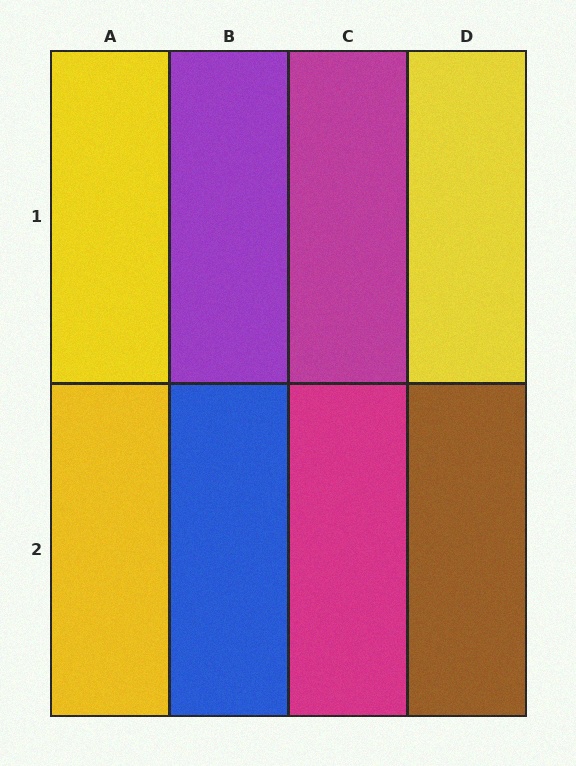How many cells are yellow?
3 cells are yellow.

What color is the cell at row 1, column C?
Magenta.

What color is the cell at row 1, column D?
Yellow.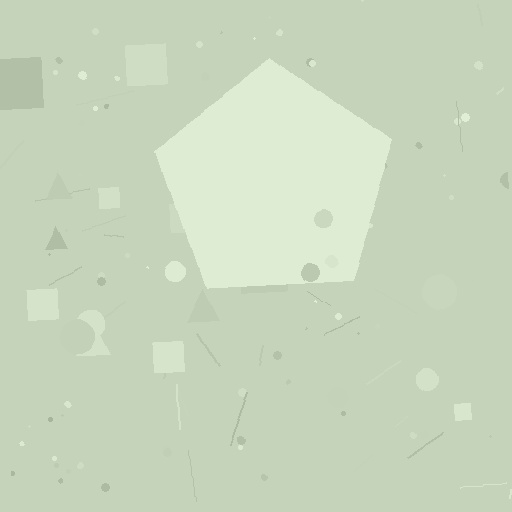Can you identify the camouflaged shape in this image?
The camouflaged shape is a pentagon.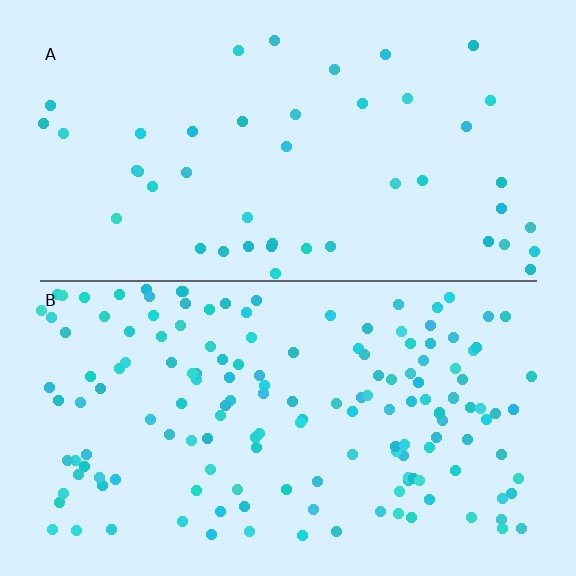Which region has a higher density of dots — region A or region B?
B (the bottom).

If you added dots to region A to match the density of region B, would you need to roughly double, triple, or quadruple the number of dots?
Approximately triple.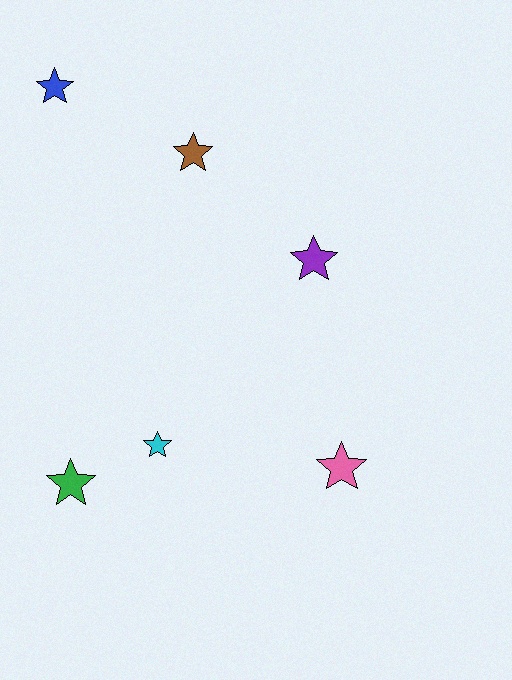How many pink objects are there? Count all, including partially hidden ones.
There is 1 pink object.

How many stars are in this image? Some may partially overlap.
There are 6 stars.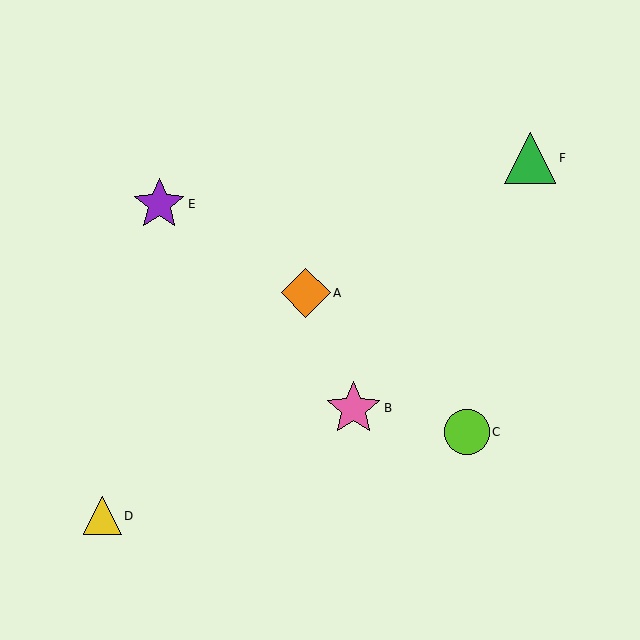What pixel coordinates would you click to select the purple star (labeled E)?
Click at (159, 204) to select the purple star E.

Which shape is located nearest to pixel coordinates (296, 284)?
The orange diamond (labeled A) at (306, 293) is nearest to that location.